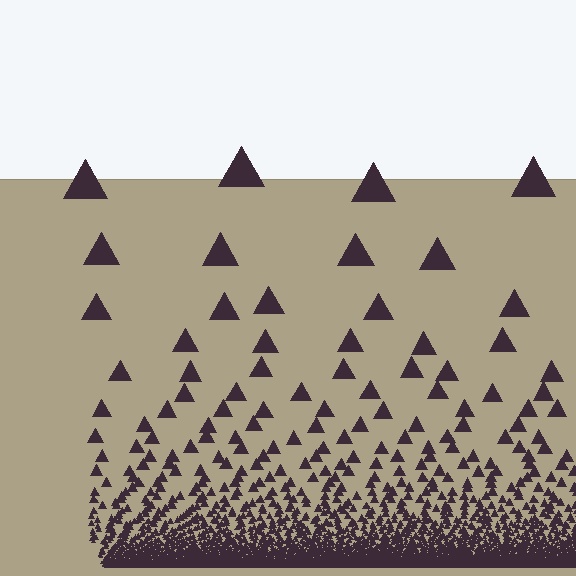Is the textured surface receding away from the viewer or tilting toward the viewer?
The surface appears to tilt toward the viewer. Texture elements get larger and sparser toward the top.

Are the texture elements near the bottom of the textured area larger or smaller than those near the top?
Smaller. The gradient is inverted — elements near the bottom are smaller and denser.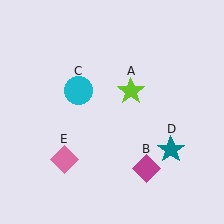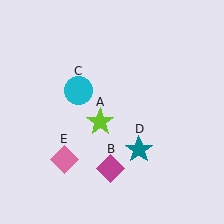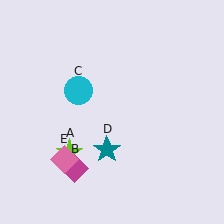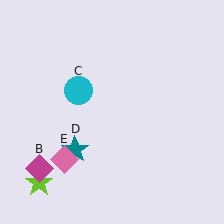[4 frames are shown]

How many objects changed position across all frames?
3 objects changed position: lime star (object A), magenta diamond (object B), teal star (object D).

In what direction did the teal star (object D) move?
The teal star (object D) moved left.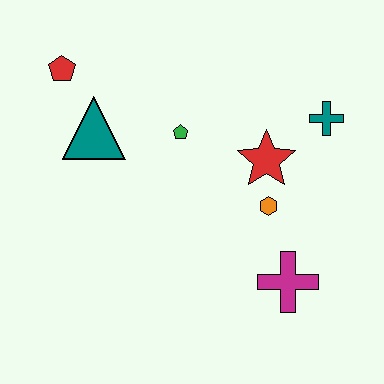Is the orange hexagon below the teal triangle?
Yes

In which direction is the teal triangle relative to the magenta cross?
The teal triangle is to the left of the magenta cross.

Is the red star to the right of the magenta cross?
No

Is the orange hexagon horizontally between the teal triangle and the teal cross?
Yes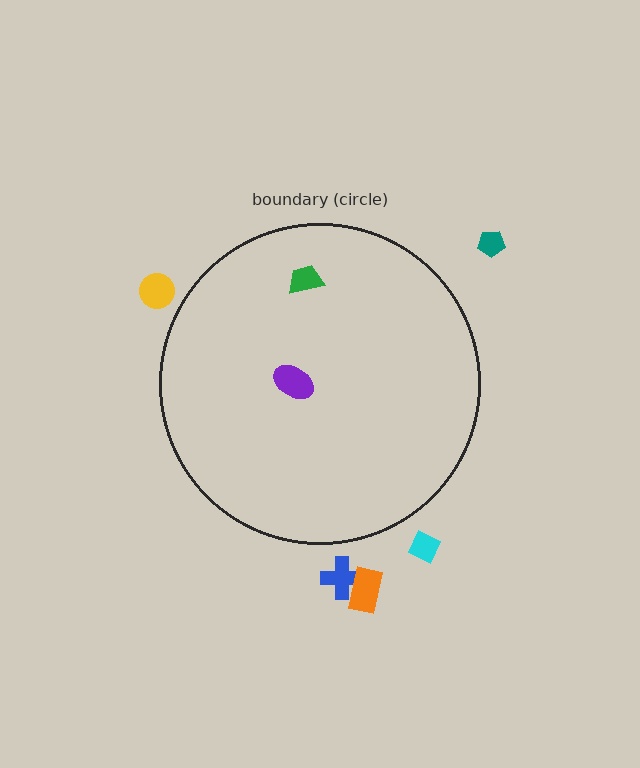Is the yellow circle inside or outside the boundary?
Outside.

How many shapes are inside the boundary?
2 inside, 5 outside.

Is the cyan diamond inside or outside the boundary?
Outside.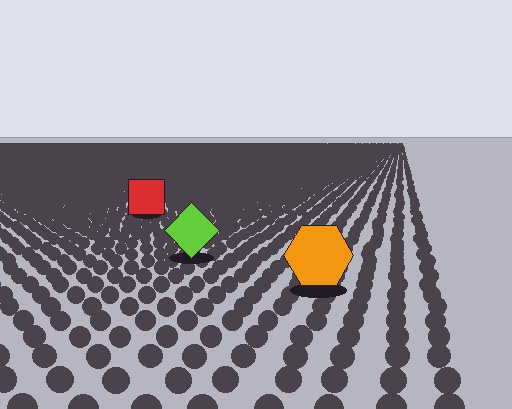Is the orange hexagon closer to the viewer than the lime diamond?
Yes. The orange hexagon is closer — you can tell from the texture gradient: the ground texture is coarser near it.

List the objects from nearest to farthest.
From nearest to farthest: the orange hexagon, the lime diamond, the red square.